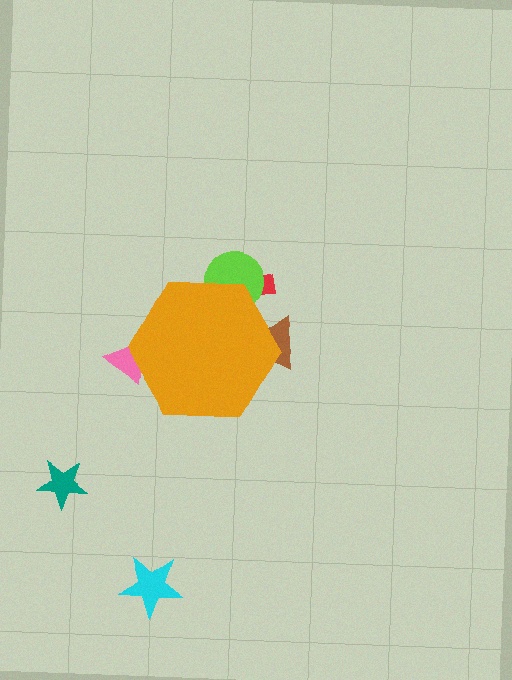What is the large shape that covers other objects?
An orange hexagon.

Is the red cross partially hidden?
Yes, the red cross is partially hidden behind the orange hexagon.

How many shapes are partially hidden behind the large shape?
4 shapes are partially hidden.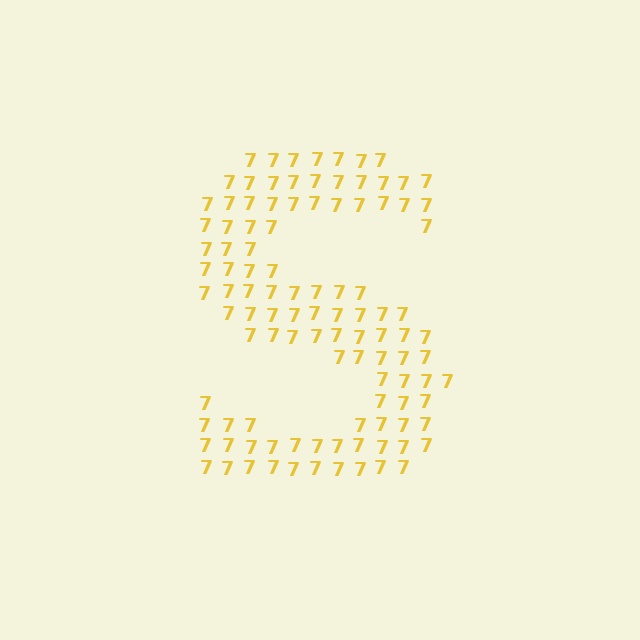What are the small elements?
The small elements are digit 7's.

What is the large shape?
The large shape is the letter S.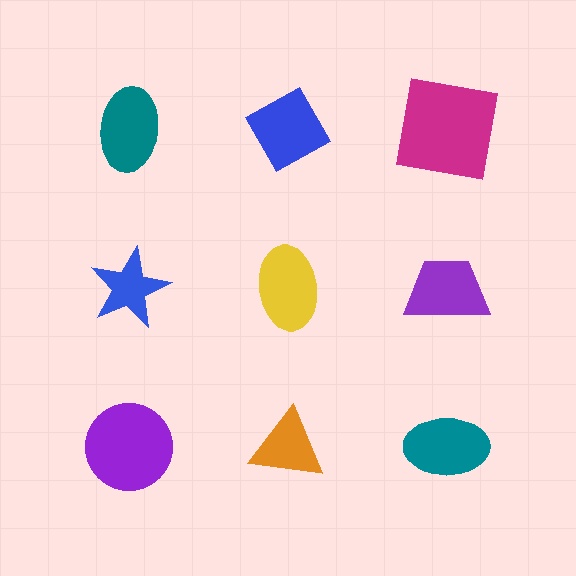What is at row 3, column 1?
A purple circle.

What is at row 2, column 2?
A yellow ellipse.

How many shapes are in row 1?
3 shapes.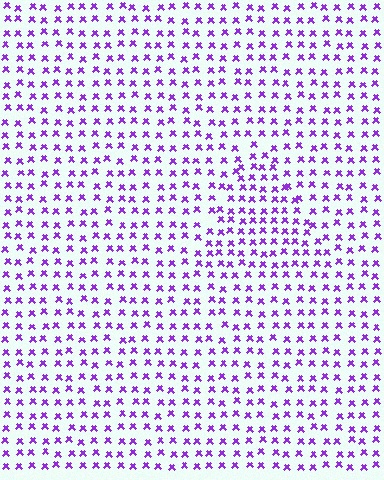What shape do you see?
I see a triangle.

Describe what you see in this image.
The image contains small purple elements arranged at two different densities. A triangle-shaped region is visible where the elements are more densely packed than the surrounding area.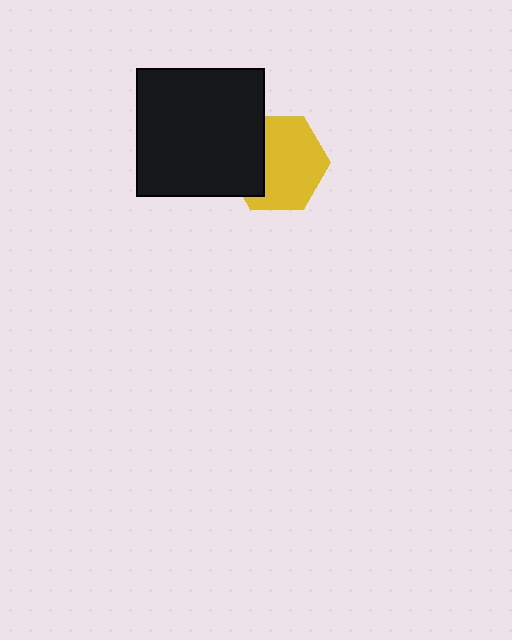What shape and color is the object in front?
The object in front is a black square.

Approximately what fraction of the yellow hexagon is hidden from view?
Roughly 33% of the yellow hexagon is hidden behind the black square.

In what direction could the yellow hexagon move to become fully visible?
The yellow hexagon could move right. That would shift it out from behind the black square entirely.